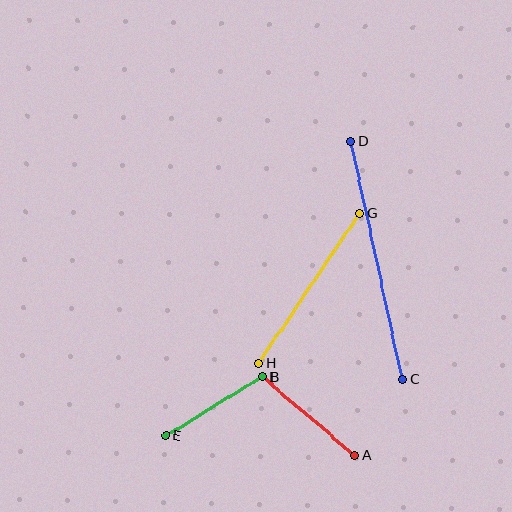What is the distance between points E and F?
The distance is approximately 113 pixels.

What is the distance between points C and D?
The distance is approximately 243 pixels.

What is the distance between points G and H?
The distance is approximately 181 pixels.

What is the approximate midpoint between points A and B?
The midpoint is at approximately (309, 416) pixels.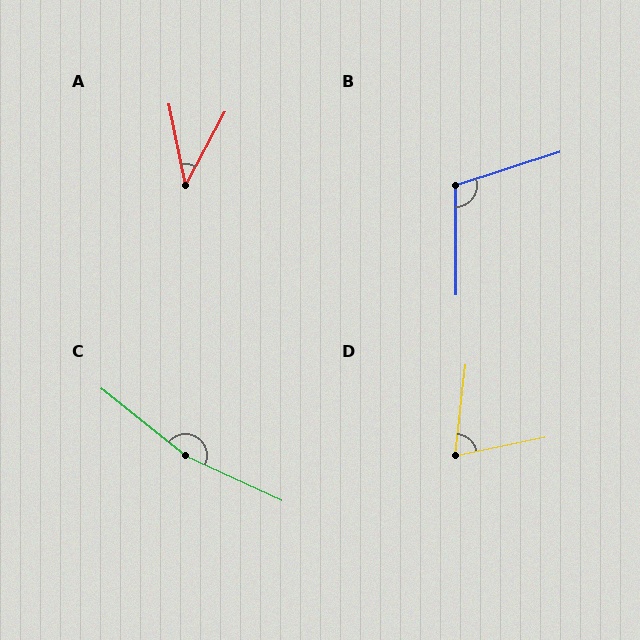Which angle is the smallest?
A, at approximately 39 degrees.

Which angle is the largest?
C, at approximately 166 degrees.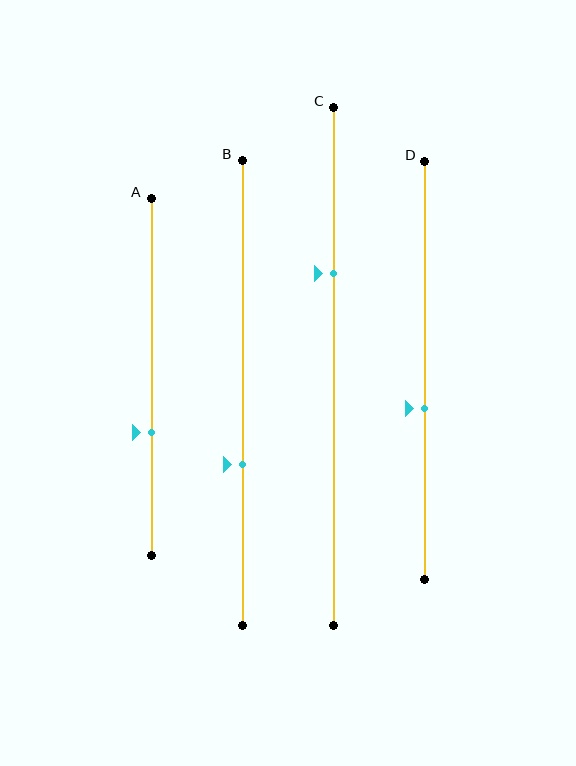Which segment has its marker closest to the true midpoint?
Segment D has its marker closest to the true midpoint.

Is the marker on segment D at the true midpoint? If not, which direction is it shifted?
No, the marker on segment D is shifted downward by about 9% of the segment length.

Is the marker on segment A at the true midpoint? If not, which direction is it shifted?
No, the marker on segment A is shifted downward by about 16% of the segment length.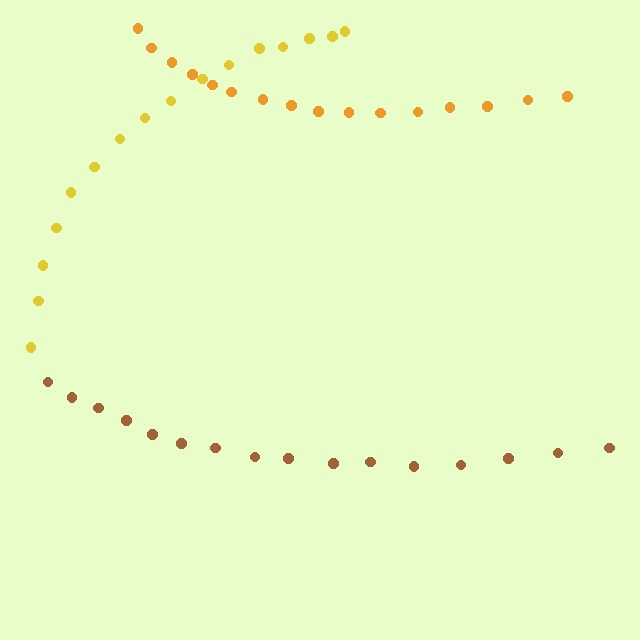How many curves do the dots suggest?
There are 3 distinct paths.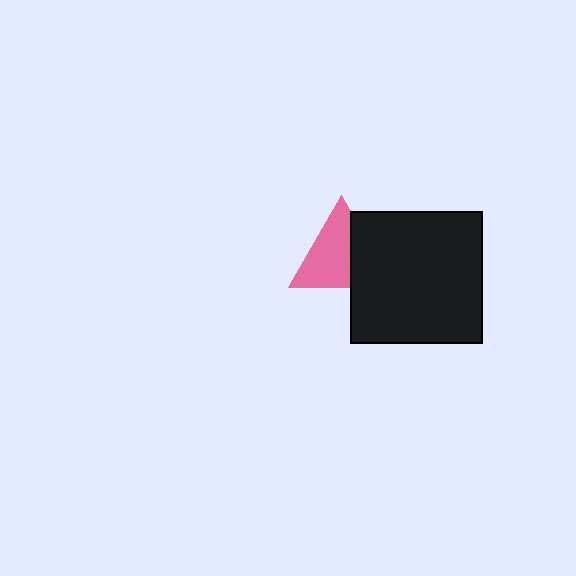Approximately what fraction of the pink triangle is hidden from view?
Roughly 36% of the pink triangle is hidden behind the black square.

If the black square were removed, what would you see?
You would see the complete pink triangle.